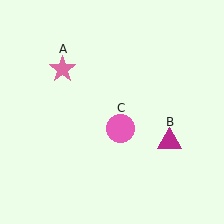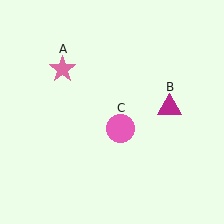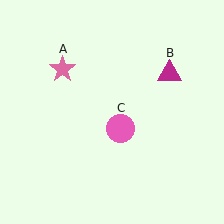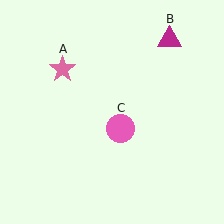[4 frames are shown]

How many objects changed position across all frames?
1 object changed position: magenta triangle (object B).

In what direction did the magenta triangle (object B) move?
The magenta triangle (object B) moved up.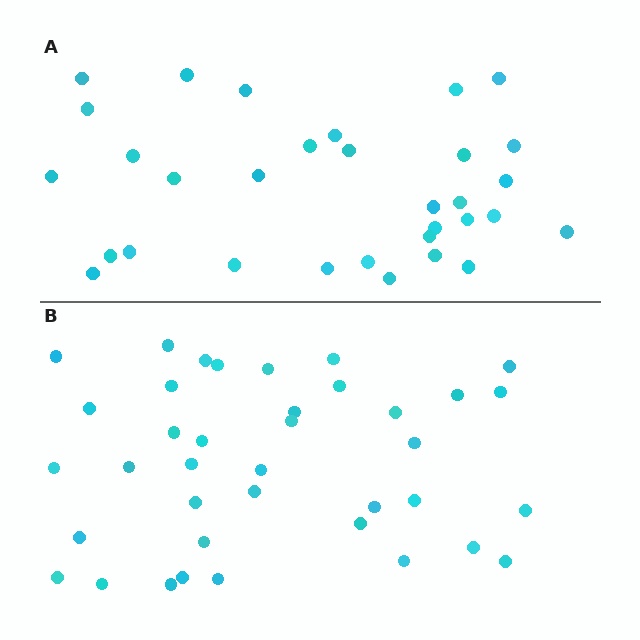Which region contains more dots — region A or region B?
Region B (the bottom region) has more dots.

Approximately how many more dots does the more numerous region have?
Region B has about 6 more dots than region A.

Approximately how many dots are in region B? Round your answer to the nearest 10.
About 40 dots. (The exact count is 38, which rounds to 40.)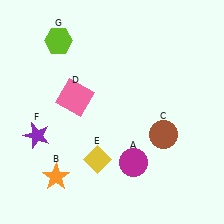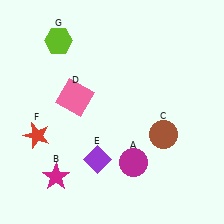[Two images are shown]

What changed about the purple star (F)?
In Image 1, F is purple. In Image 2, it changed to red.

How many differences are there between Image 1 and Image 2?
There are 3 differences between the two images.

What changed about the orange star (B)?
In Image 1, B is orange. In Image 2, it changed to magenta.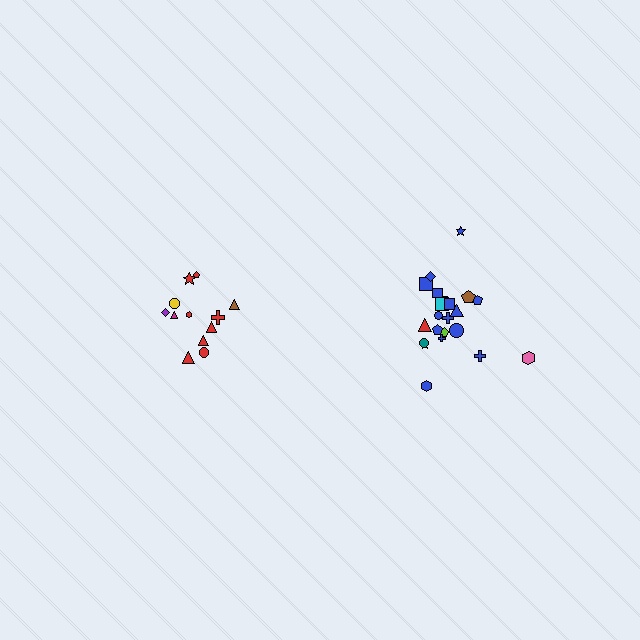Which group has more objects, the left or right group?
The right group.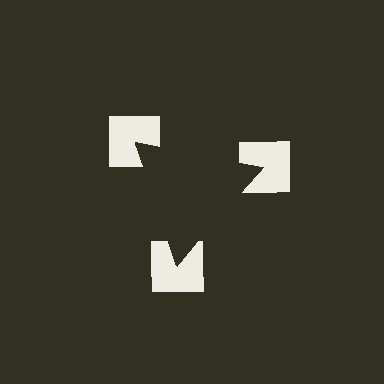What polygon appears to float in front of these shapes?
An illusory triangle — its edges are inferred from the aligned wedge cuts in the notched squares, not physically drawn.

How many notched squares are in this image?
There are 3 — one at each vertex of the illusory triangle.